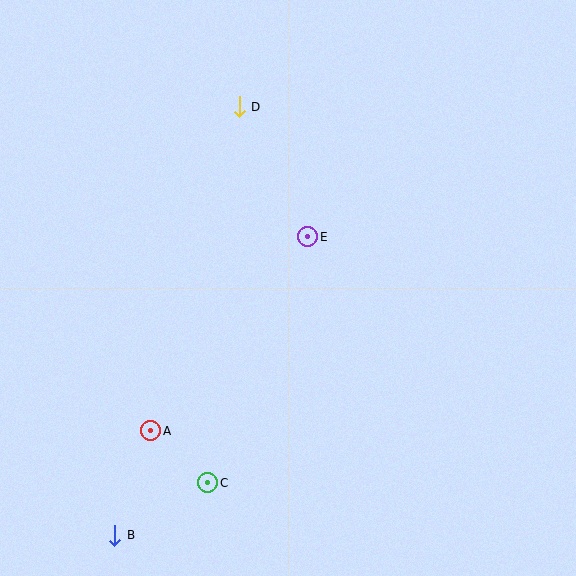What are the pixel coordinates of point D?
Point D is at (239, 107).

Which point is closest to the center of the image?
Point E at (308, 237) is closest to the center.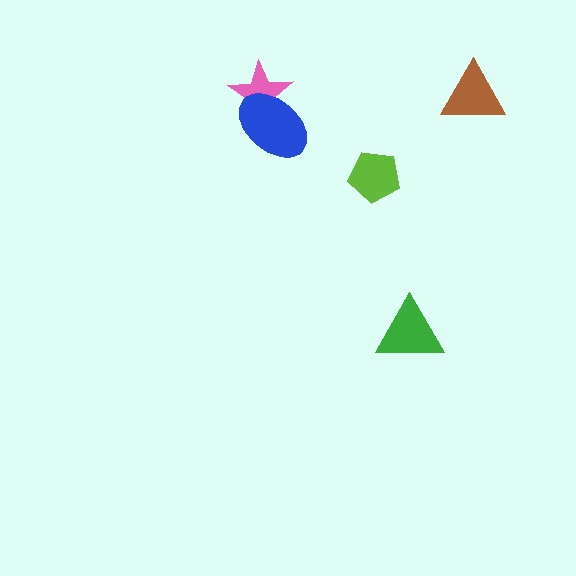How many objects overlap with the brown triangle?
0 objects overlap with the brown triangle.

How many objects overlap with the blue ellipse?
1 object overlaps with the blue ellipse.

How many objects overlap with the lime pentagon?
0 objects overlap with the lime pentagon.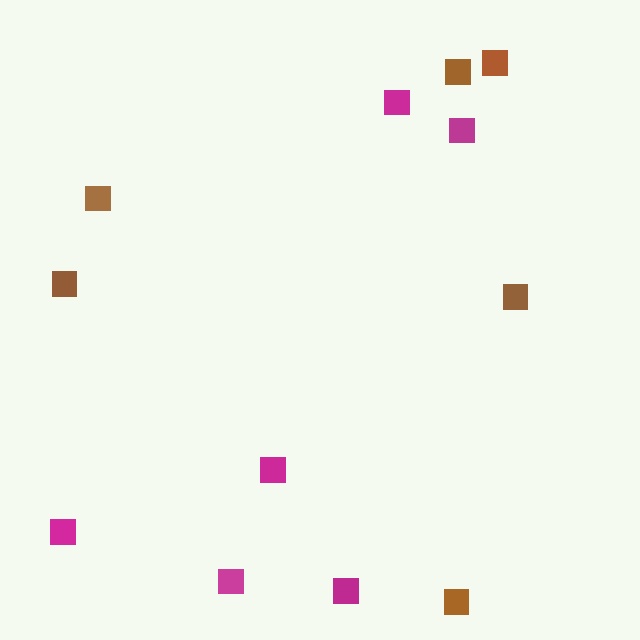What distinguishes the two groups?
There are 2 groups: one group of magenta squares (6) and one group of brown squares (6).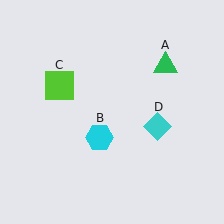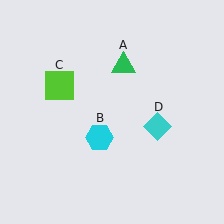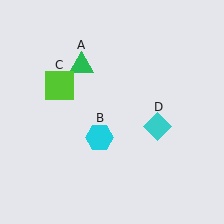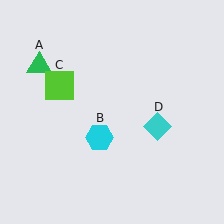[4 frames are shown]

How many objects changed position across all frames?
1 object changed position: green triangle (object A).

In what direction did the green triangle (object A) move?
The green triangle (object A) moved left.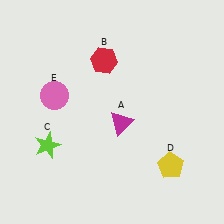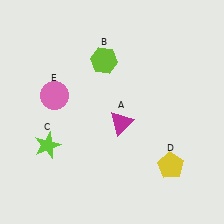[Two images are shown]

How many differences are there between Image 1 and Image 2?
There is 1 difference between the two images.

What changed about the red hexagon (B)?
In Image 1, B is red. In Image 2, it changed to lime.